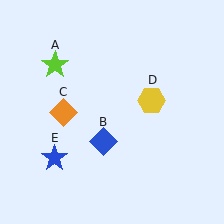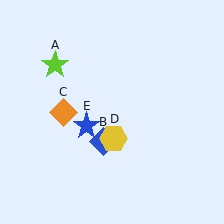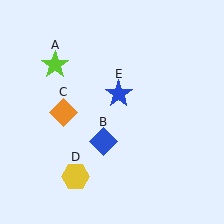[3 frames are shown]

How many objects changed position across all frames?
2 objects changed position: yellow hexagon (object D), blue star (object E).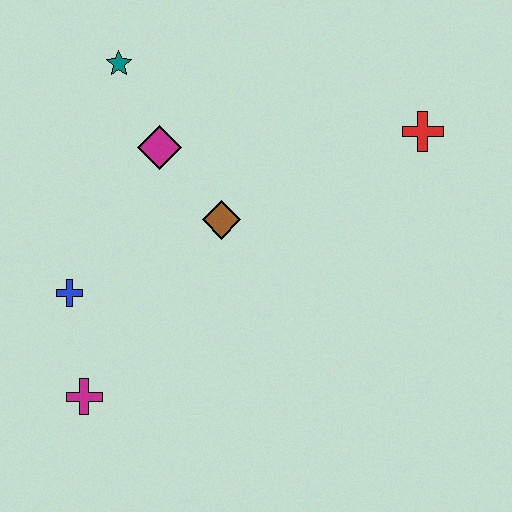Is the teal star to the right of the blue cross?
Yes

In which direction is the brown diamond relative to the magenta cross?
The brown diamond is above the magenta cross.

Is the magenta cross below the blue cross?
Yes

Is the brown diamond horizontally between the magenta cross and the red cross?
Yes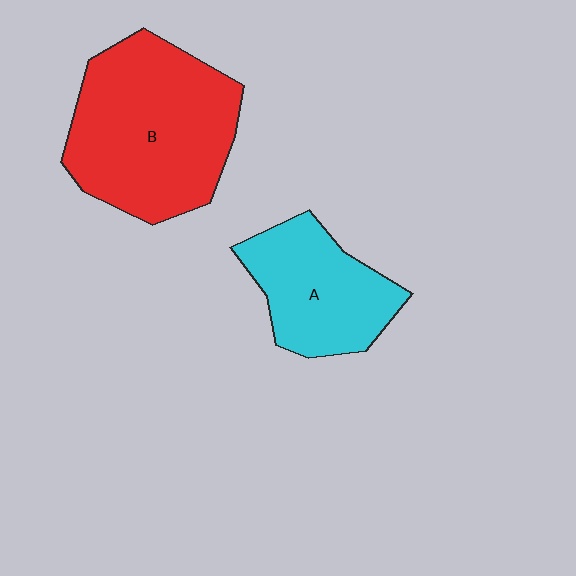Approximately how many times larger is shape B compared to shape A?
Approximately 1.6 times.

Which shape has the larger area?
Shape B (red).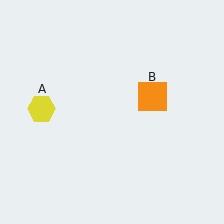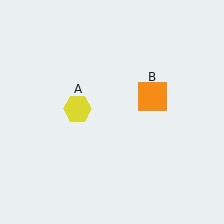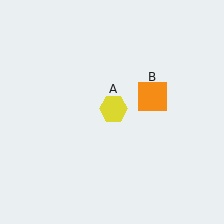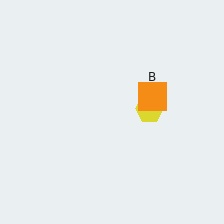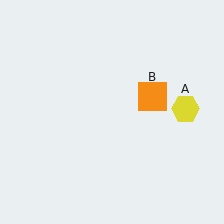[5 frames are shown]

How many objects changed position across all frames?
1 object changed position: yellow hexagon (object A).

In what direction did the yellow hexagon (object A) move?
The yellow hexagon (object A) moved right.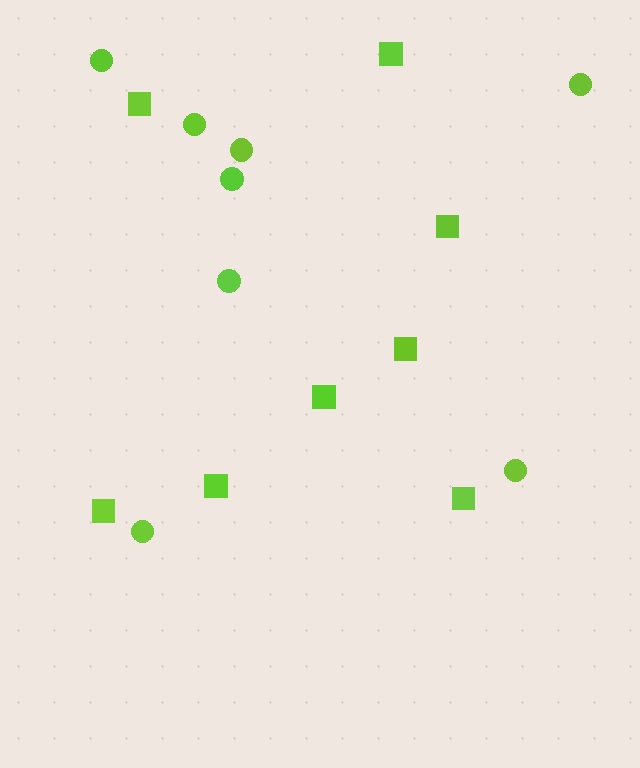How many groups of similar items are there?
There are 2 groups: one group of circles (8) and one group of squares (8).